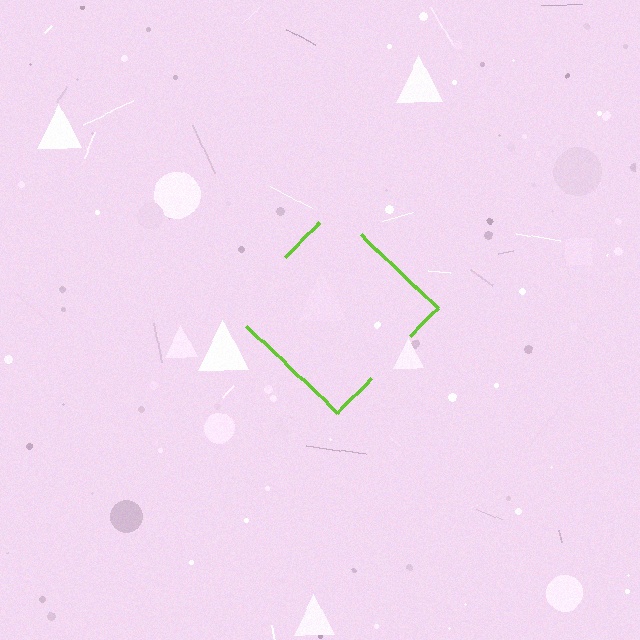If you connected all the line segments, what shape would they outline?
They would outline a diamond.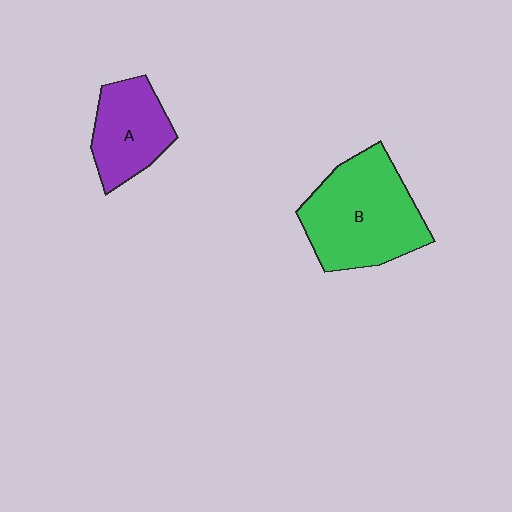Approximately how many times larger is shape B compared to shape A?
Approximately 1.7 times.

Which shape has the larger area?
Shape B (green).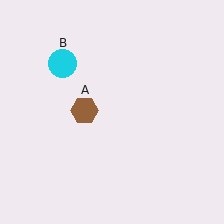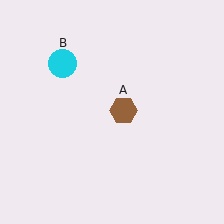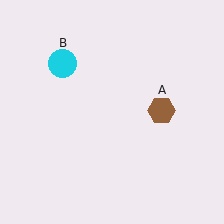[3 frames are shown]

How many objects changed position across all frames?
1 object changed position: brown hexagon (object A).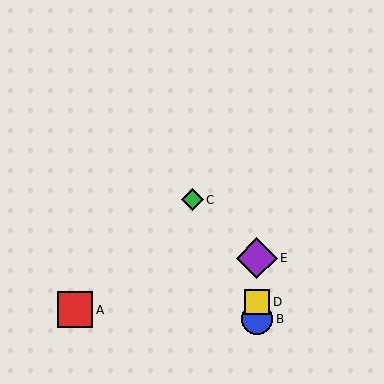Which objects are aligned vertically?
Objects B, D, E are aligned vertically.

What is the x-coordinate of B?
Object B is at x≈257.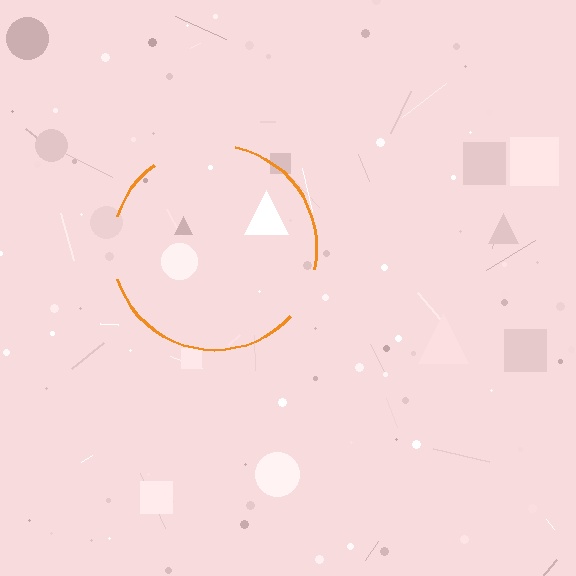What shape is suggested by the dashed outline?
The dashed outline suggests a circle.